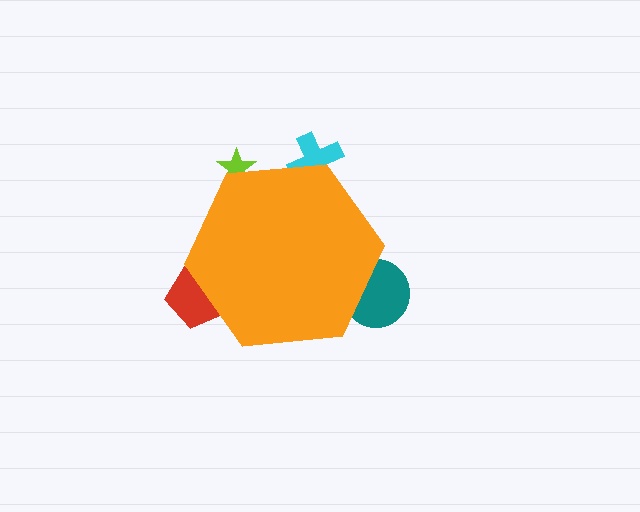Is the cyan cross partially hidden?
Yes, the cyan cross is partially hidden behind the orange hexagon.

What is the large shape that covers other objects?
An orange hexagon.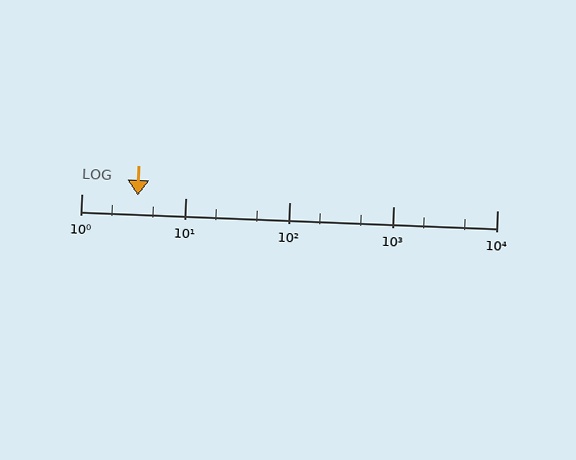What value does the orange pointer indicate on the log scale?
The pointer indicates approximately 3.5.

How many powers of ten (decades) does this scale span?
The scale spans 4 decades, from 1 to 10000.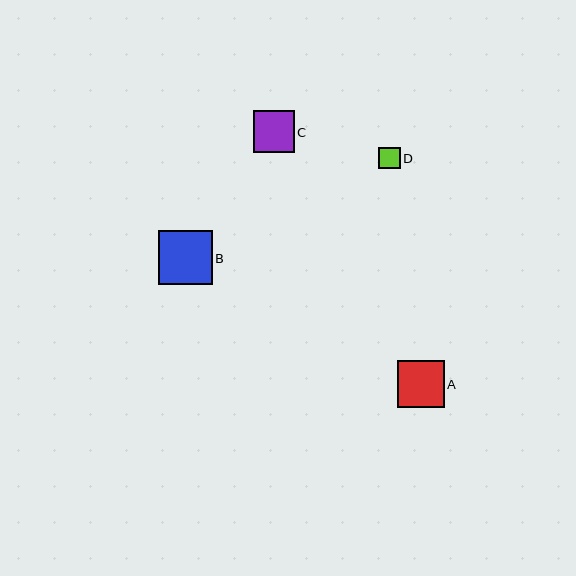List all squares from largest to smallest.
From largest to smallest: B, A, C, D.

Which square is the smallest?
Square D is the smallest with a size of approximately 21 pixels.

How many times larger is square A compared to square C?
Square A is approximately 1.1 times the size of square C.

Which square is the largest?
Square B is the largest with a size of approximately 54 pixels.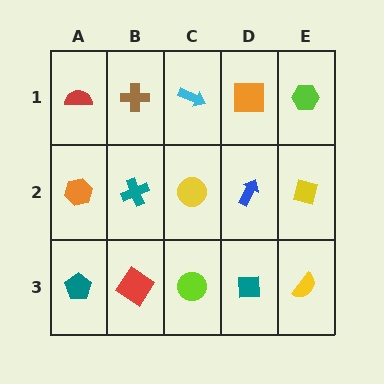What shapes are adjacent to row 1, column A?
An orange hexagon (row 2, column A), a brown cross (row 1, column B).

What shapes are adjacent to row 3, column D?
A blue arrow (row 2, column D), a lime circle (row 3, column C), a yellow semicircle (row 3, column E).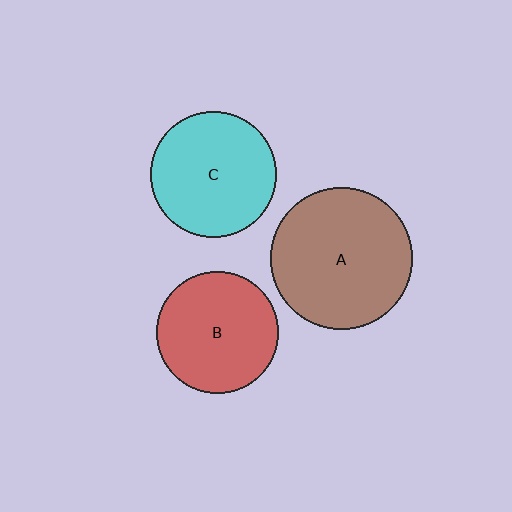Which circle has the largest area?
Circle A (brown).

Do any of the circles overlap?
No, none of the circles overlap.